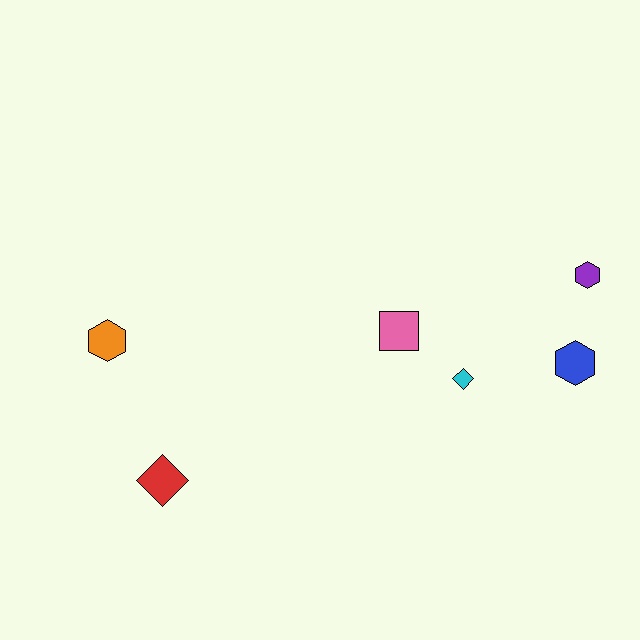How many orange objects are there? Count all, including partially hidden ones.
There is 1 orange object.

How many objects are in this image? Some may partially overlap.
There are 6 objects.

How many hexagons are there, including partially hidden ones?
There are 3 hexagons.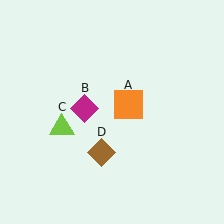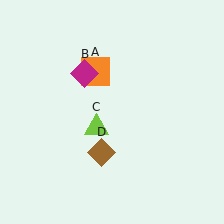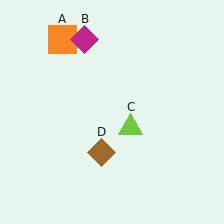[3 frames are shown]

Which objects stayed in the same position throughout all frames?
Brown diamond (object D) remained stationary.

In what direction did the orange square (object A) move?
The orange square (object A) moved up and to the left.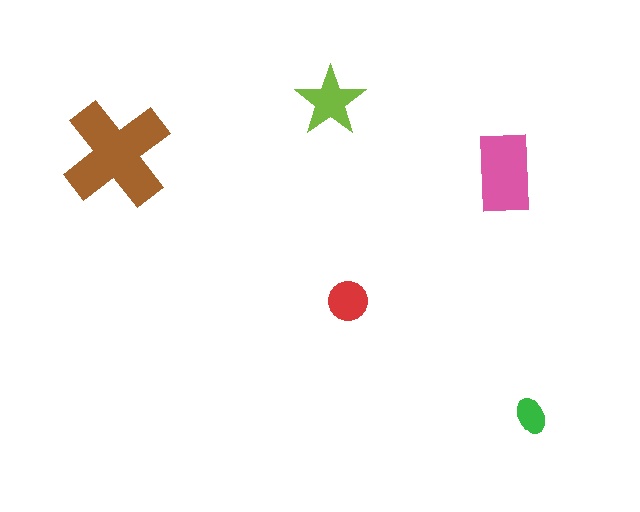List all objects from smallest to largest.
The green ellipse, the red circle, the lime star, the pink rectangle, the brown cross.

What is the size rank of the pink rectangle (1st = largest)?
2nd.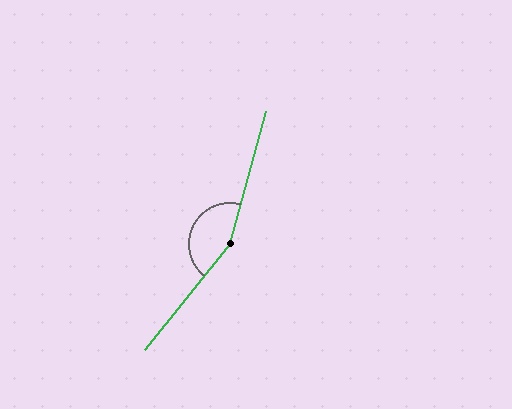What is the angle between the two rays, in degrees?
Approximately 157 degrees.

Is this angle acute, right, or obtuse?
It is obtuse.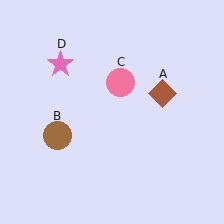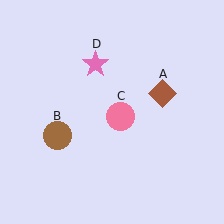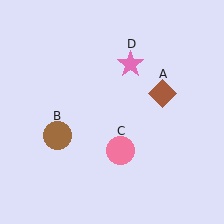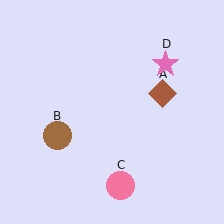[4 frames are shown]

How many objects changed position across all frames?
2 objects changed position: pink circle (object C), pink star (object D).